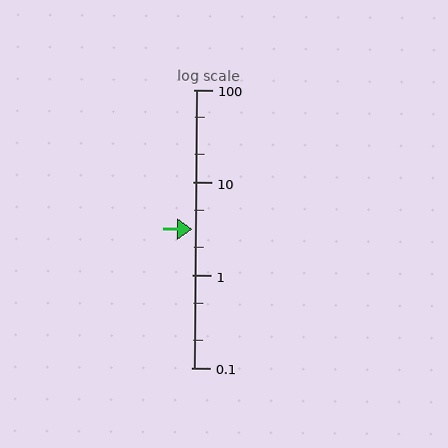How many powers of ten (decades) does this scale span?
The scale spans 3 decades, from 0.1 to 100.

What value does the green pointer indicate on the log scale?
The pointer indicates approximately 3.1.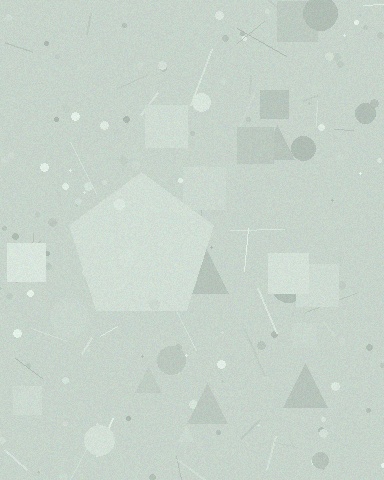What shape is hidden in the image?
A pentagon is hidden in the image.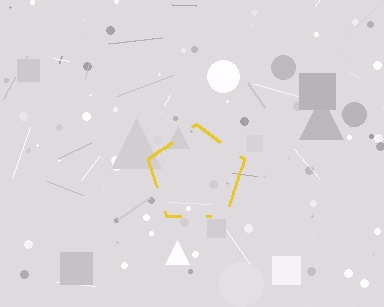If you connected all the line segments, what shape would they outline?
They would outline a pentagon.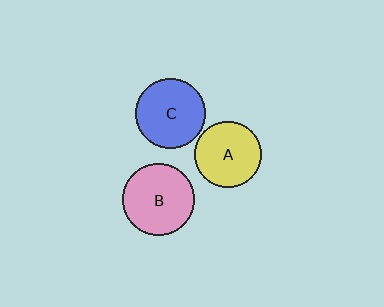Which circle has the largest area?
Circle B (pink).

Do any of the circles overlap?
No, none of the circles overlap.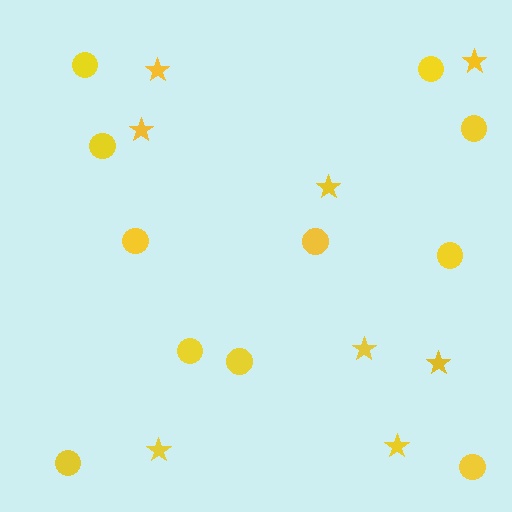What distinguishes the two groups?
There are 2 groups: one group of stars (8) and one group of circles (11).